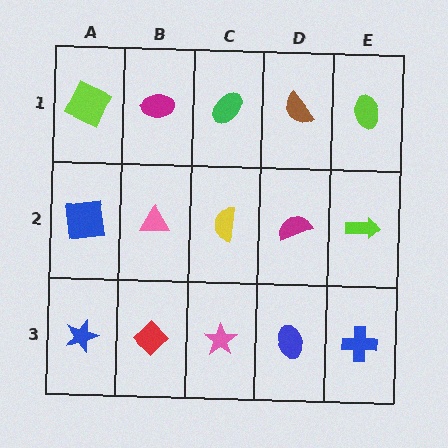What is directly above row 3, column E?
A lime arrow.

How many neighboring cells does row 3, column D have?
3.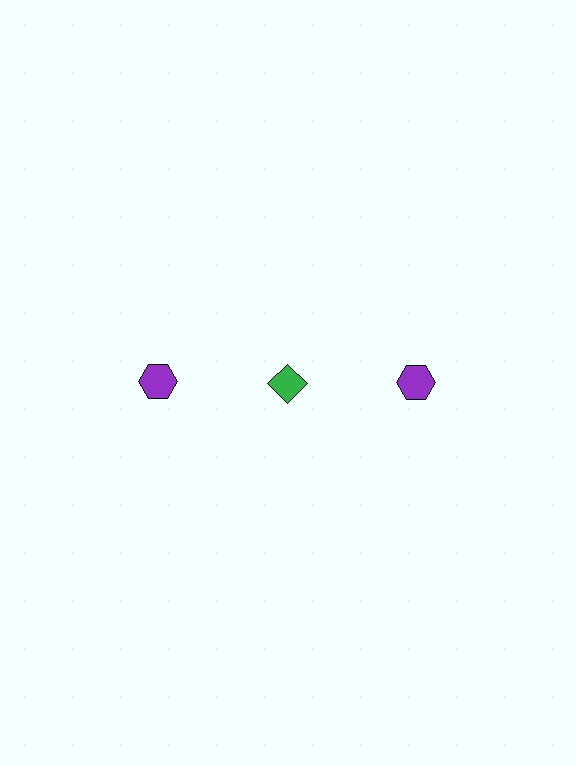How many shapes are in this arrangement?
There are 3 shapes arranged in a grid pattern.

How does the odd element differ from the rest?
It differs in both color (green instead of purple) and shape (diamond instead of hexagon).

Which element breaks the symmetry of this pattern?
The green diamond in the top row, second from left column breaks the symmetry. All other shapes are purple hexagons.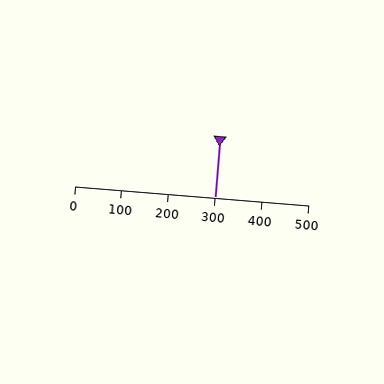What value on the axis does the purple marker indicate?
The marker indicates approximately 300.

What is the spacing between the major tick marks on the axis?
The major ticks are spaced 100 apart.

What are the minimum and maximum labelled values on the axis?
The axis runs from 0 to 500.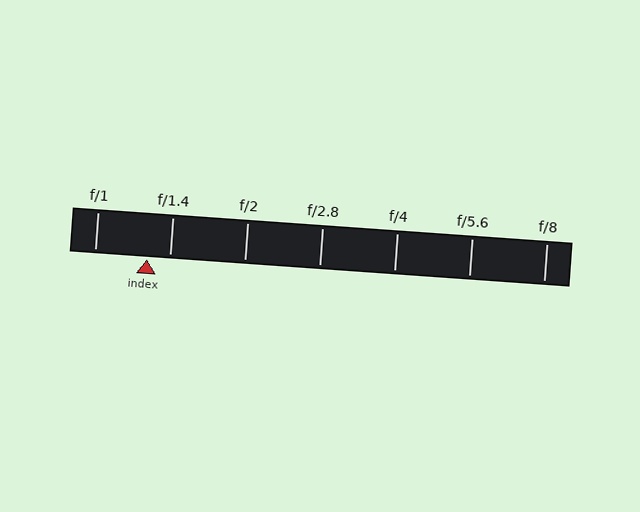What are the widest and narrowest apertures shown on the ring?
The widest aperture shown is f/1 and the narrowest is f/8.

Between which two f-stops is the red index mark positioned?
The index mark is between f/1 and f/1.4.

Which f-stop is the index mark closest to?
The index mark is closest to f/1.4.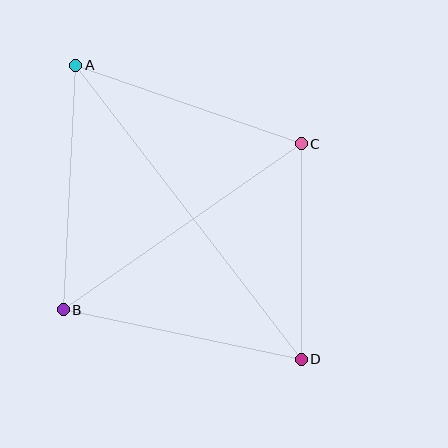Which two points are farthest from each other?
Points A and D are farthest from each other.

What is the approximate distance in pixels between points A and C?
The distance between A and C is approximately 239 pixels.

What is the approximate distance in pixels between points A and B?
The distance between A and B is approximately 245 pixels.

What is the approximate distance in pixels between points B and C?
The distance between B and C is approximately 291 pixels.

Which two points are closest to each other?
Points C and D are closest to each other.